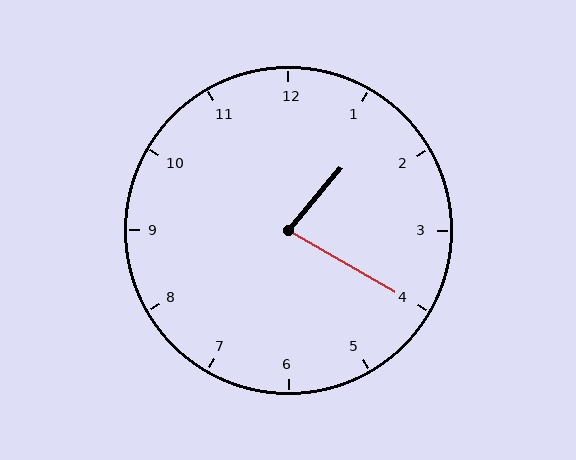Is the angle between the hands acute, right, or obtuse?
It is acute.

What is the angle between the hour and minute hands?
Approximately 80 degrees.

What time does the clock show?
1:20.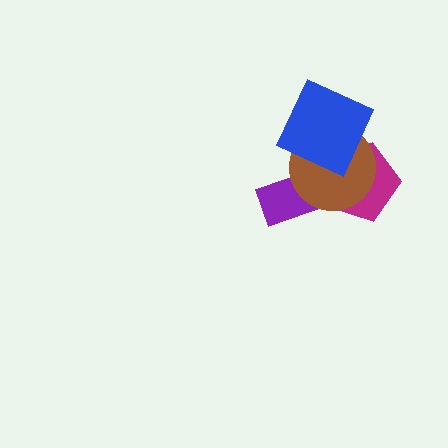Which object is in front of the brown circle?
The blue square is in front of the brown circle.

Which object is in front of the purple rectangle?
The brown circle is in front of the purple rectangle.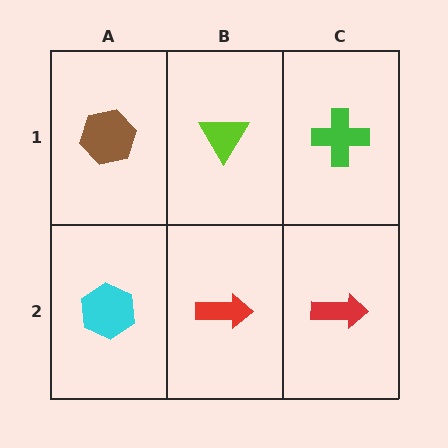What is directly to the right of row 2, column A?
A red arrow.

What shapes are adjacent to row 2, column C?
A green cross (row 1, column C), a red arrow (row 2, column B).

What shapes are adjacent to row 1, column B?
A red arrow (row 2, column B), a brown hexagon (row 1, column A), a green cross (row 1, column C).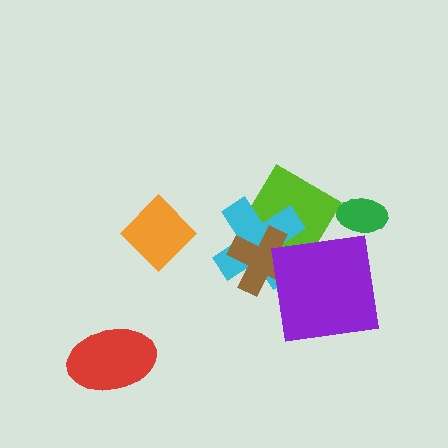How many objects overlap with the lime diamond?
2 objects overlap with the lime diamond.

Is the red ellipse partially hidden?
No, no other shape covers it.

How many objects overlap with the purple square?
2 objects overlap with the purple square.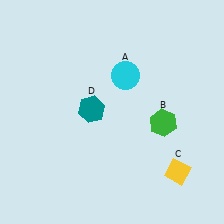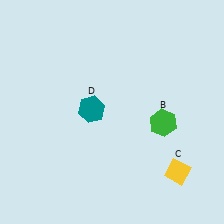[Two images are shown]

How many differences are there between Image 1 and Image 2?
There is 1 difference between the two images.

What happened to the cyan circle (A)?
The cyan circle (A) was removed in Image 2. It was in the top-right area of Image 1.